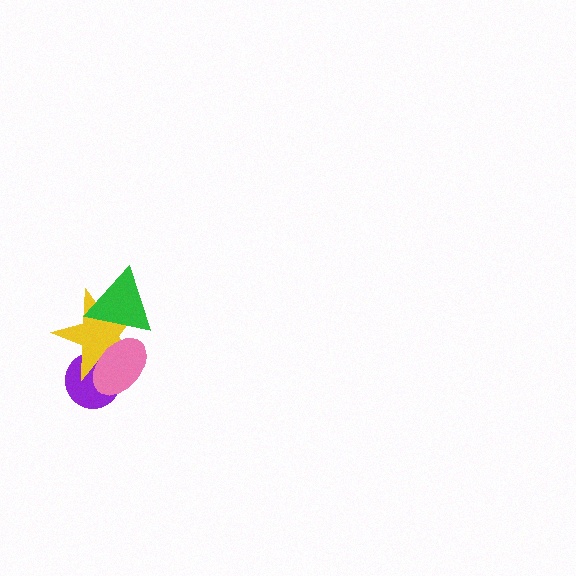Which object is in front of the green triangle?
The pink ellipse is in front of the green triangle.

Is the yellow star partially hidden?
Yes, it is partially covered by another shape.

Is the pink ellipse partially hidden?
No, no other shape covers it.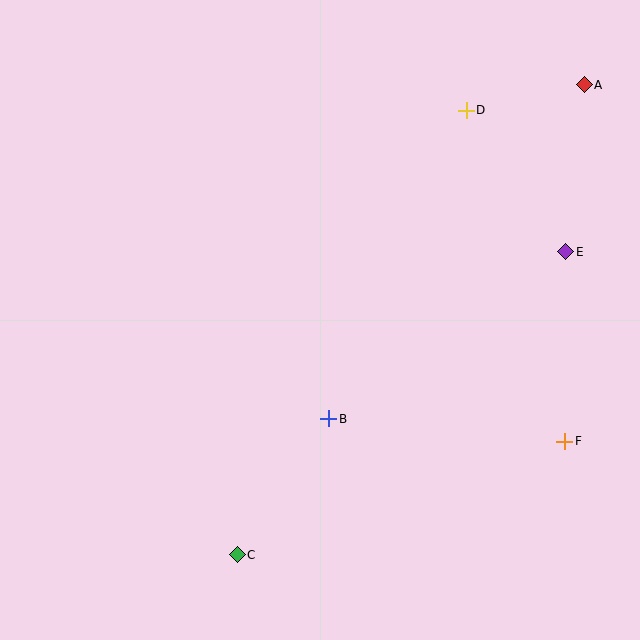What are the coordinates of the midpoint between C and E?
The midpoint between C and E is at (402, 403).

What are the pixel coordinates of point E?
Point E is at (566, 252).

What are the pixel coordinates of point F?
Point F is at (564, 441).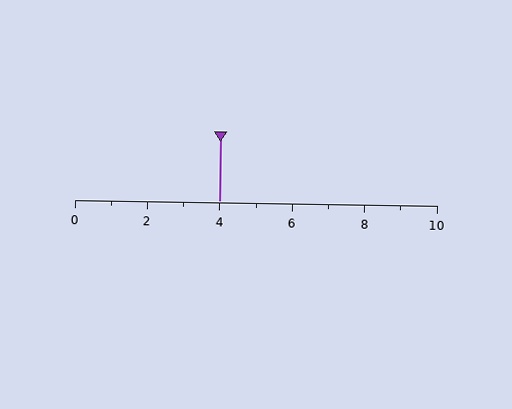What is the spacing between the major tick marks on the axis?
The major ticks are spaced 2 apart.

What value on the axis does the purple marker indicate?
The marker indicates approximately 4.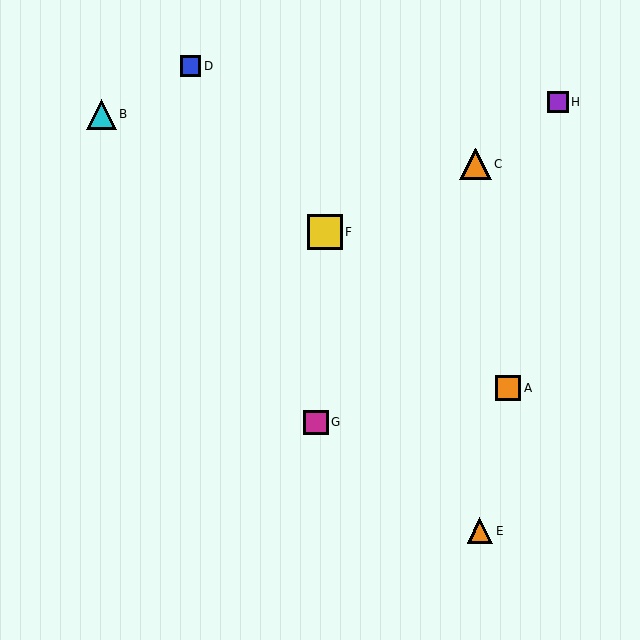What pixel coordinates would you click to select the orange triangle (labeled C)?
Click at (476, 164) to select the orange triangle C.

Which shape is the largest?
The yellow square (labeled F) is the largest.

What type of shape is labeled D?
Shape D is a blue square.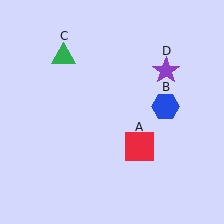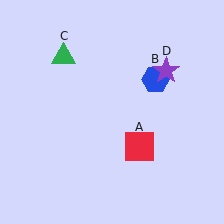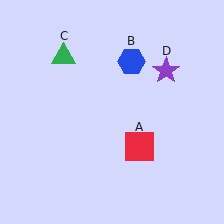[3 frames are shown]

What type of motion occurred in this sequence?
The blue hexagon (object B) rotated counterclockwise around the center of the scene.